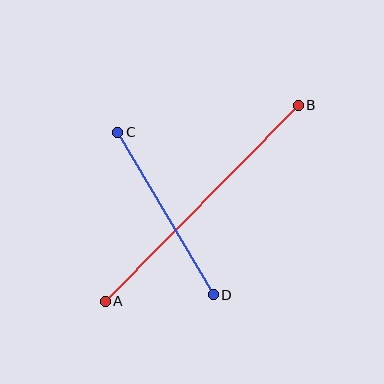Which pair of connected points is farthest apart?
Points A and B are farthest apart.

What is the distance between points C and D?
The distance is approximately 189 pixels.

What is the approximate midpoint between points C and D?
The midpoint is at approximately (165, 214) pixels.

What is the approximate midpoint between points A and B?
The midpoint is at approximately (202, 203) pixels.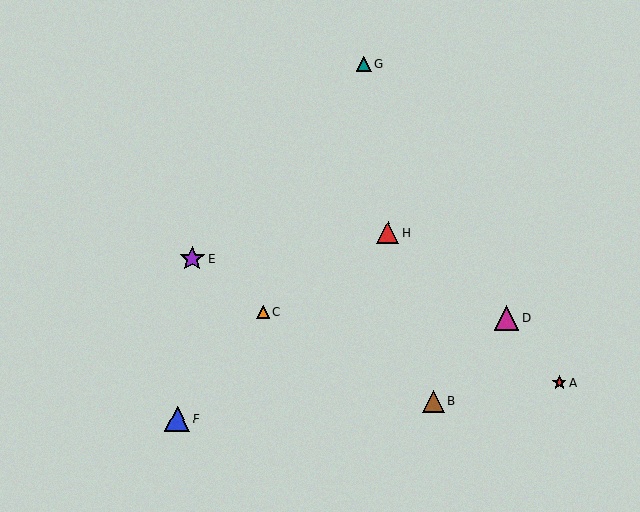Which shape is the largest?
The purple star (labeled E) is the largest.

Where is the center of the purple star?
The center of the purple star is at (192, 259).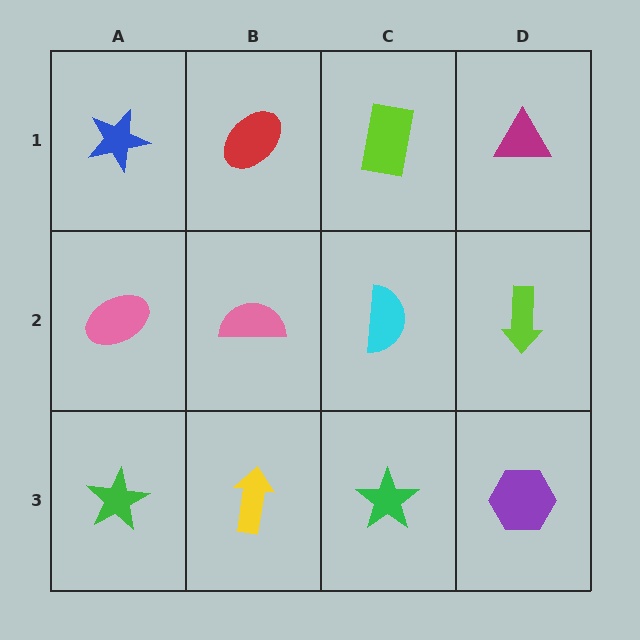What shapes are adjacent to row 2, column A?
A blue star (row 1, column A), a green star (row 3, column A), a pink semicircle (row 2, column B).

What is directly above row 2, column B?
A red ellipse.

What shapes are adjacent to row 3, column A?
A pink ellipse (row 2, column A), a yellow arrow (row 3, column B).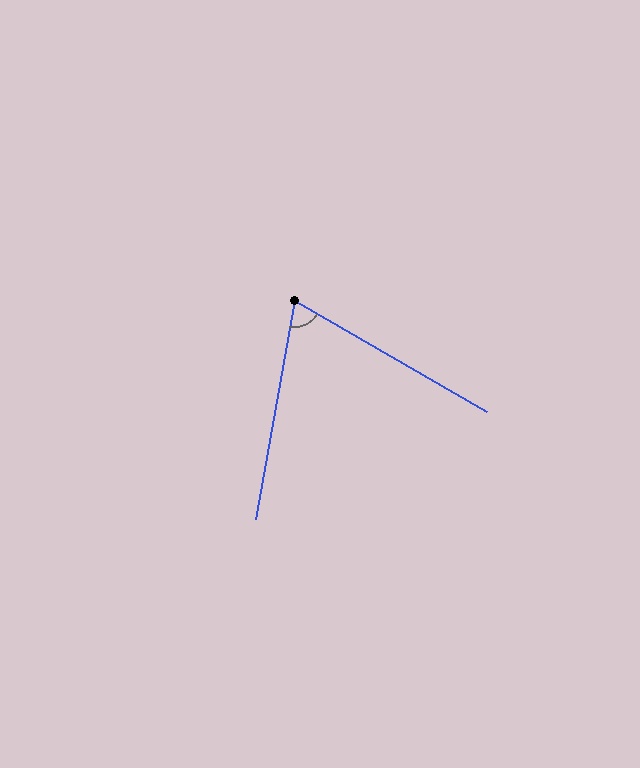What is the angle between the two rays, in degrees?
Approximately 70 degrees.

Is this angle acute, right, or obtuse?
It is acute.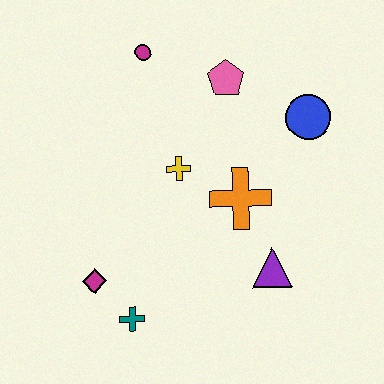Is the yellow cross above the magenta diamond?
Yes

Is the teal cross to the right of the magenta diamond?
Yes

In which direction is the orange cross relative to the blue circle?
The orange cross is below the blue circle.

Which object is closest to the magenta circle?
The pink pentagon is closest to the magenta circle.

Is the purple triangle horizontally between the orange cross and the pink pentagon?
No